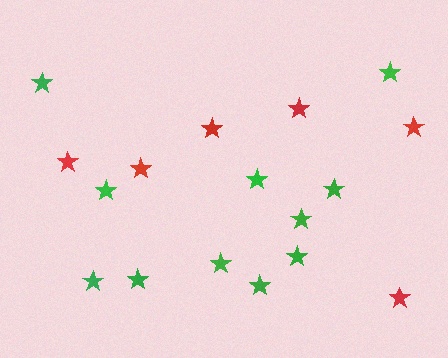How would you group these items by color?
There are 2 groups: one group of red stars (6) and one group of green stars (11).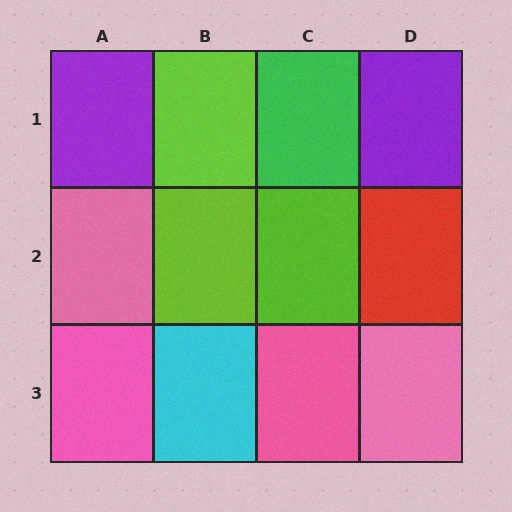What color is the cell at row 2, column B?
Lime.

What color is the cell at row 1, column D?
Purple.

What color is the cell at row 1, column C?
Green.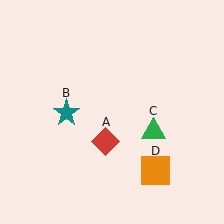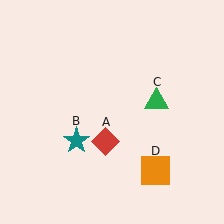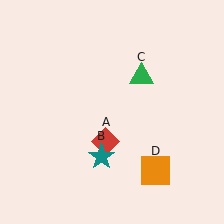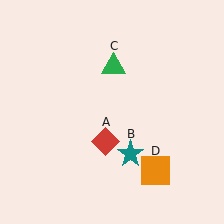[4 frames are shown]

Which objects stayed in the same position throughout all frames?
Red diamond (object A) and orange square (object D) remained stationary.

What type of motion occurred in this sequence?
The teal star (object B), green triangle (object C) rotated counterclockwise around the center of the scene.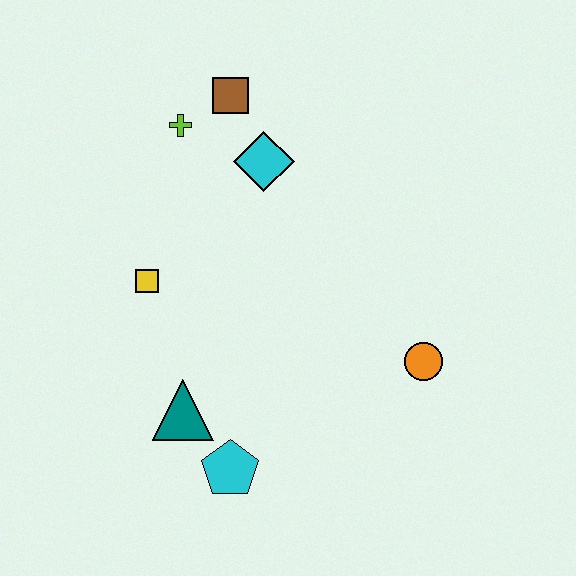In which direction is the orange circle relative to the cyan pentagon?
The orange circle is to the right of the cyan pentagon.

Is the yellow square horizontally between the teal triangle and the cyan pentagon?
No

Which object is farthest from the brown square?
The cyan pentagon is farthest from the brown square.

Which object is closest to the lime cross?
The brown square is closest to the lime cross.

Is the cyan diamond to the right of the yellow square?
Yes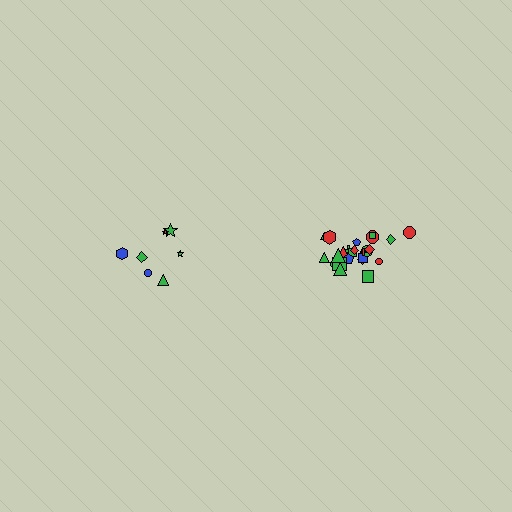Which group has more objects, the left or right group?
The right group.